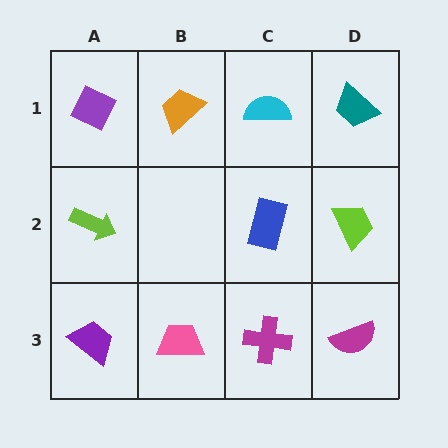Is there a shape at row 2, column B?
No, that cell is empty.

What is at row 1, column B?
An orange trapezoid.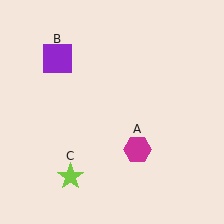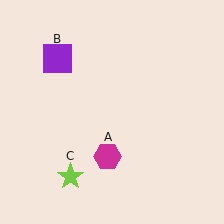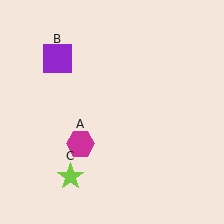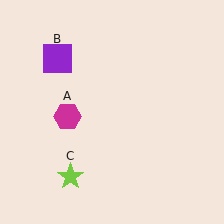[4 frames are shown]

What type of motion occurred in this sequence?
The magenta hexagon (object A) rotated clockwise around the center of the scene.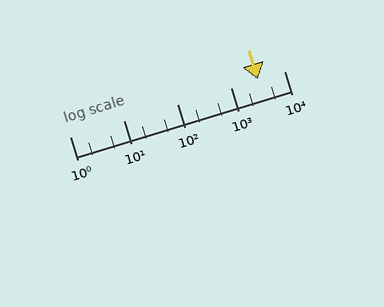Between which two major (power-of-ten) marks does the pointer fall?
The pointer is between 1000 and 10000.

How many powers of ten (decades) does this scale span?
The scale spans 4 decades, from 1 to 10000.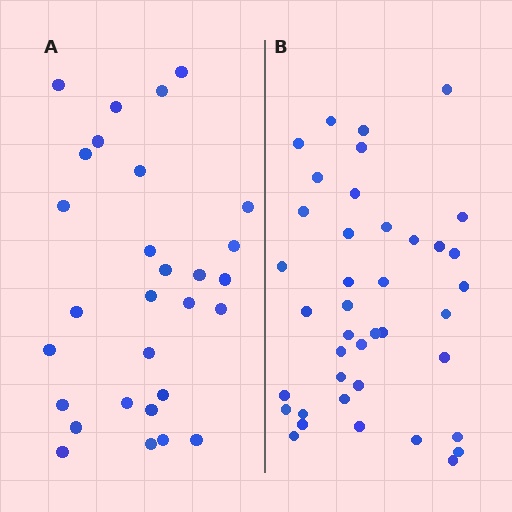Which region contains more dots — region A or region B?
Region B (the right region) has more dots.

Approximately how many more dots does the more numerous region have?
Region B has roughly 12 or so more dots than region A.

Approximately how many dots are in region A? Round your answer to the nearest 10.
About 30 dots. (The exact count is 29, which rounds to 30.)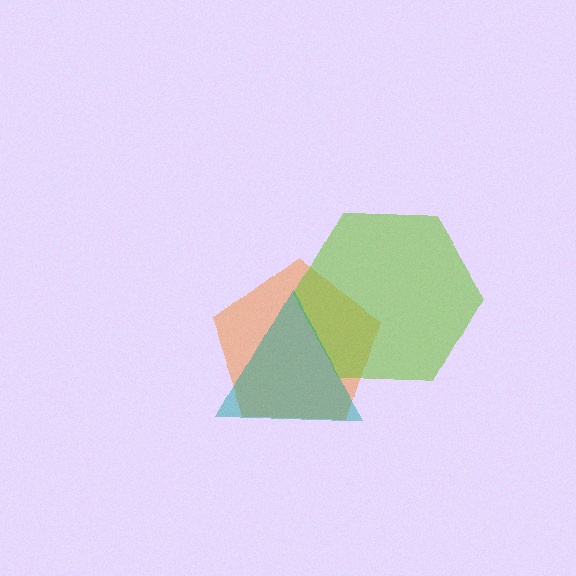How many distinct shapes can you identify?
There are 3 distinct shapes: an orange pentagon, a lime hexagon, a teal triangle.